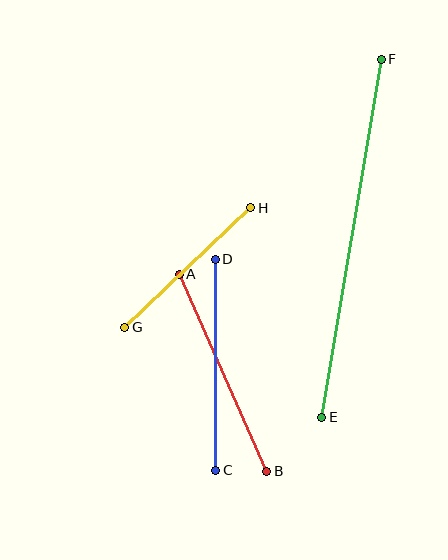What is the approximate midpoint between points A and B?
The midpoint is at approximately (223, 373) pixels.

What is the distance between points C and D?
The distance is approximately 211 pixels.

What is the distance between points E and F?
The distance is approximately 363 pixels.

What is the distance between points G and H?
The distance is approximately 174 pixels.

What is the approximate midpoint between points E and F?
The midpoint is at approximately (351, 238) pixels.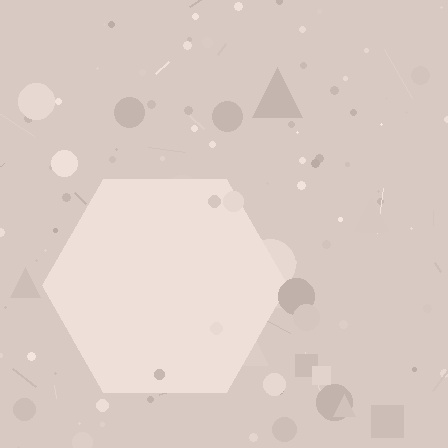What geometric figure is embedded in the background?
A hexagon is embedded in the background.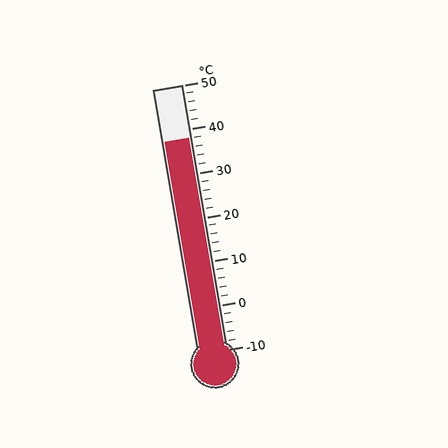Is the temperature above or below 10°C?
The temperature is above 10°C.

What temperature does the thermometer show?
The thermometer shows approximately 38°C.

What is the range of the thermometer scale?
The thermometer scale ranges from -10°C to 50°C.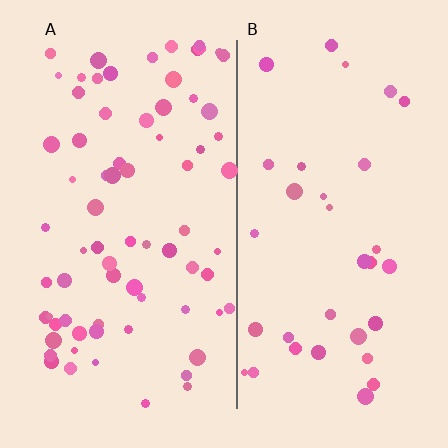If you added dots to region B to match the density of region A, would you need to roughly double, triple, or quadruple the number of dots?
Approximately double.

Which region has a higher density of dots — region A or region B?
A (the left).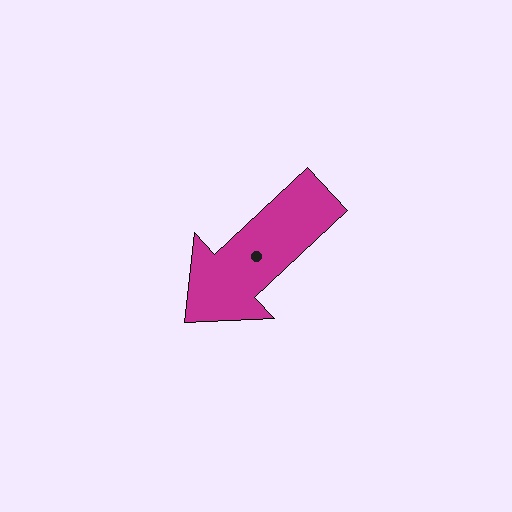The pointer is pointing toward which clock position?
Roughly 8 o'clock.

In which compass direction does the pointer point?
Southwest.